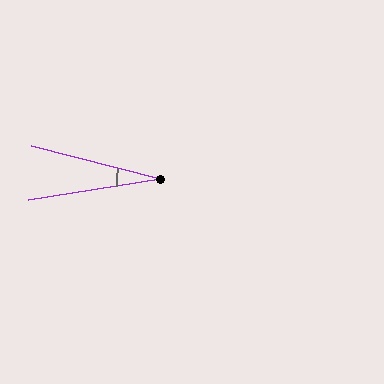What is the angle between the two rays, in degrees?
Approximately 23 degrees.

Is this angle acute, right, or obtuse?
It is acute.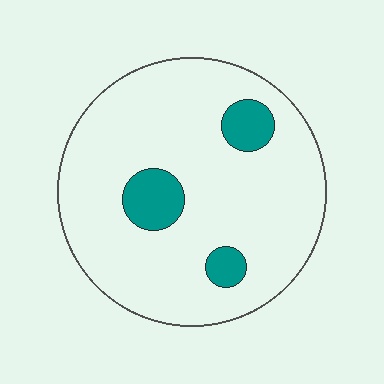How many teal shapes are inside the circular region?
3.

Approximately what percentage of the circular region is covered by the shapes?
Approximately 10%.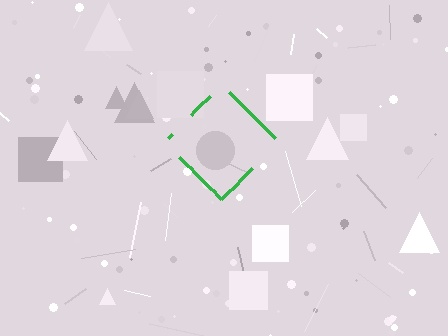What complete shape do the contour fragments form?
The contour fragments form a diamond.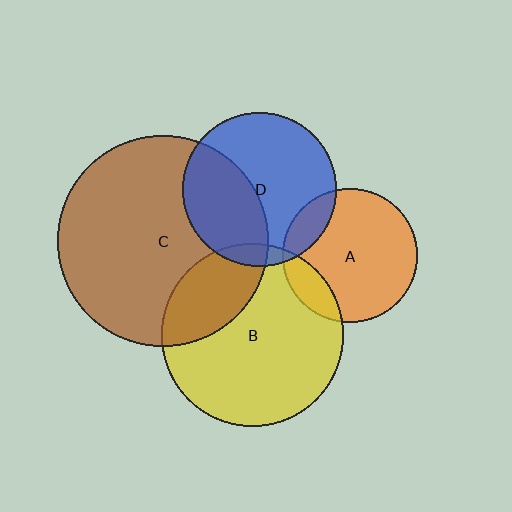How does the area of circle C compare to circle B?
Approximately 1.3 times.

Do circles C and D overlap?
Yes.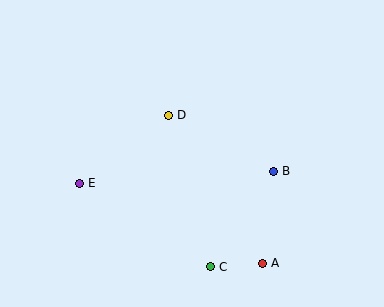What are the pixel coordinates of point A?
Point A is at (262, 263).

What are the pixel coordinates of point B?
Point B is at (273, 171).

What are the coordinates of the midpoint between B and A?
The midpoint between B and A is at (268, 217).